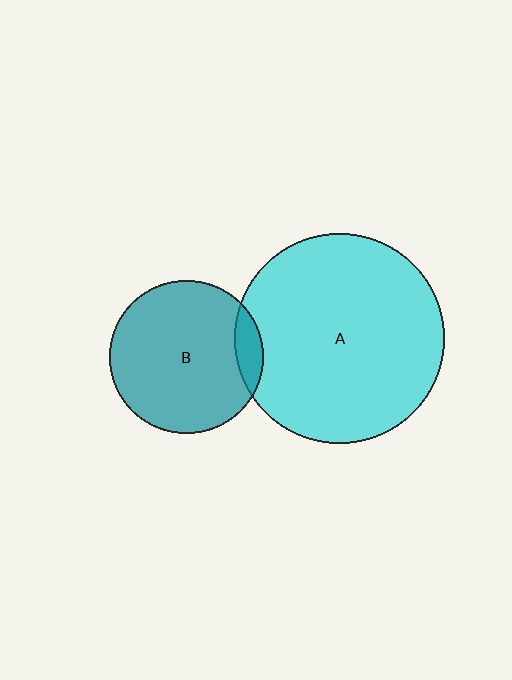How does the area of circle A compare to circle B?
Approximately 1.9 times.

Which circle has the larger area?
Circle A (cyan).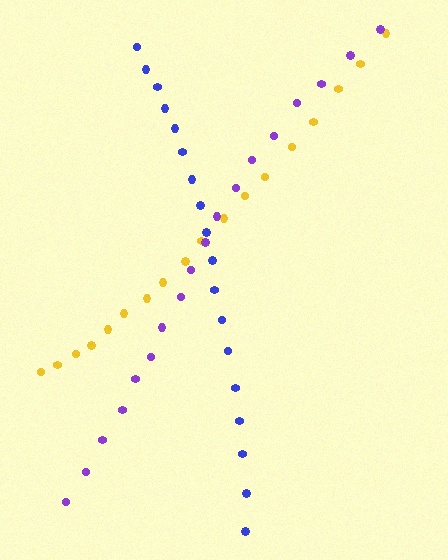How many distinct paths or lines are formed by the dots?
There are 3 distinct paths.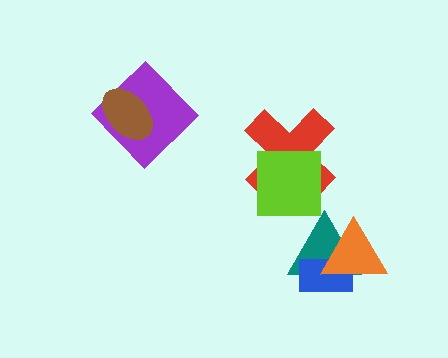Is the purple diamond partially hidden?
Yes, it is partially covered by another shape.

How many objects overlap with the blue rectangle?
2 objects overlap with the blue rectangle.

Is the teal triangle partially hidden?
Yes, it is partially covered by another shape.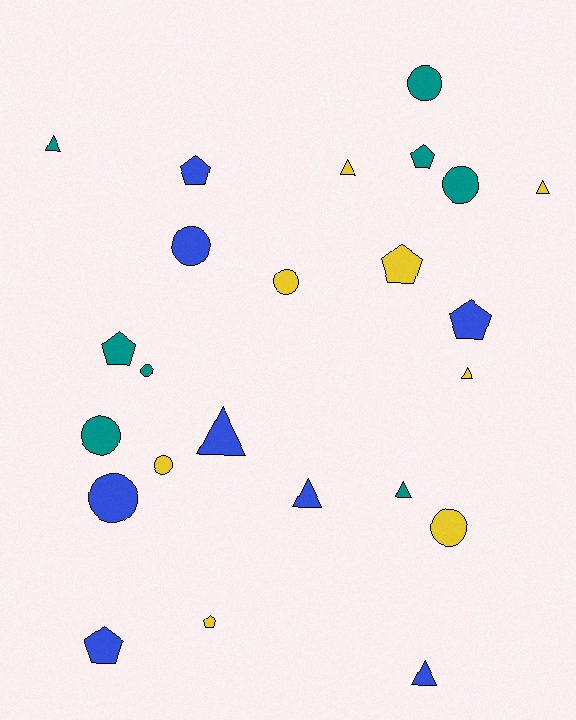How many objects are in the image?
There are 24 objects.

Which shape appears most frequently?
Circle, with 9 objects.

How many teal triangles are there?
There are 2 teal triangles.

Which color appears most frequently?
Teal, with 8 objects.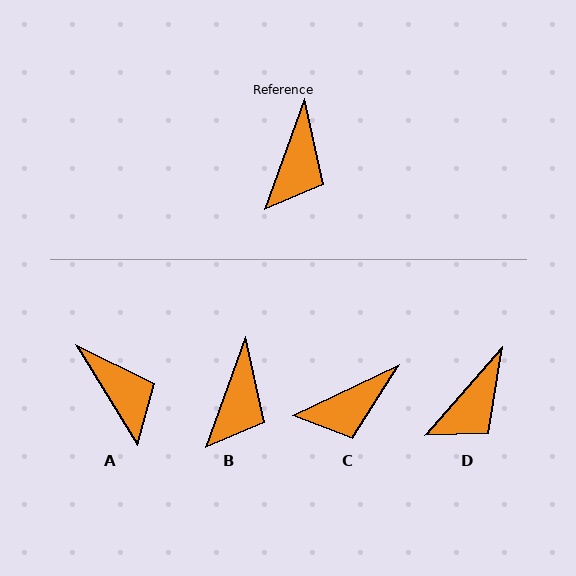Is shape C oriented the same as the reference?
No, it is off by about 45 degrees.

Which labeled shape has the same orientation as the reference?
B.